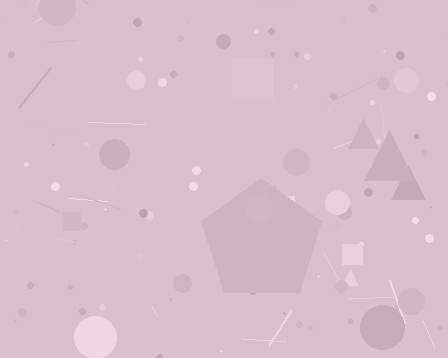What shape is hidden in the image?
A pentagon is hidden in the image.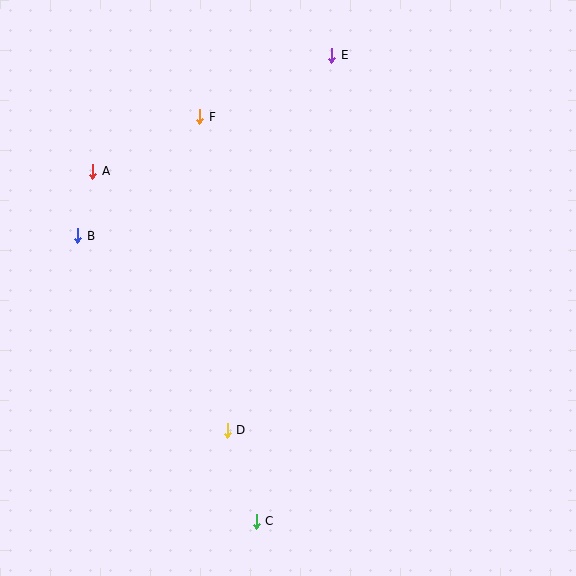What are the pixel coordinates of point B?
Point B is at (78, 236).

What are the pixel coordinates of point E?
Point E is at (332, 55).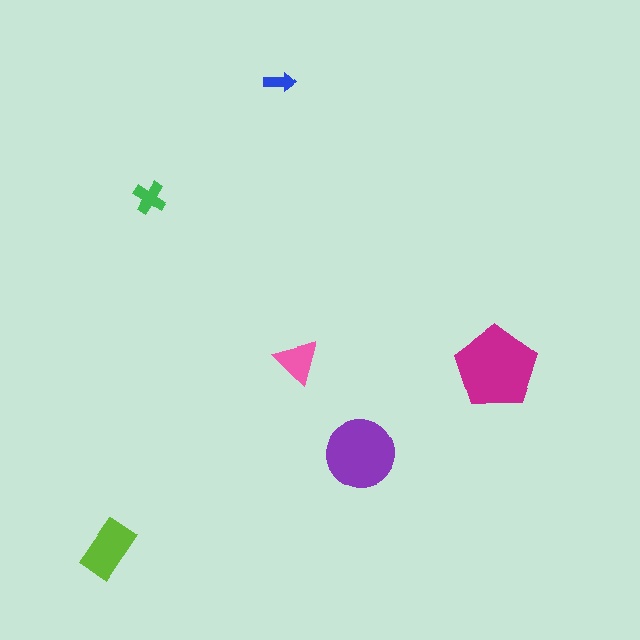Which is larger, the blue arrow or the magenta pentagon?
The magenta pentagon.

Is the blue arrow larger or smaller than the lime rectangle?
Smaller.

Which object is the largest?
The magenta pentagon.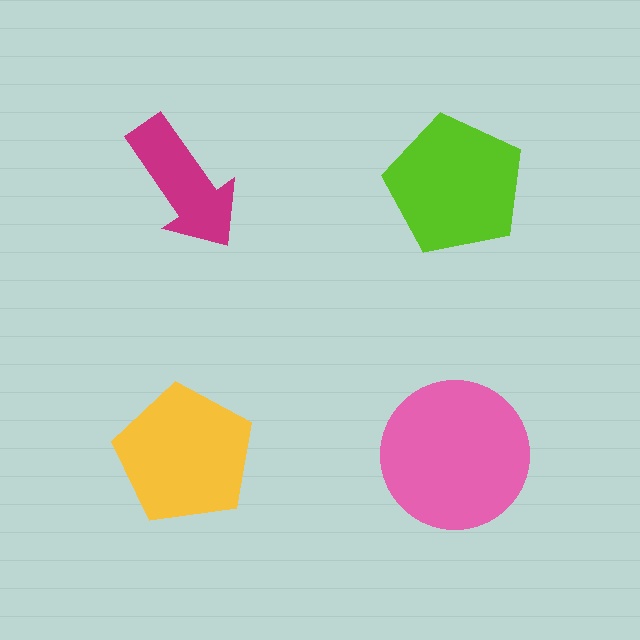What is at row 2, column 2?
A pink circle.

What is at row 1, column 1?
A magenta arrow.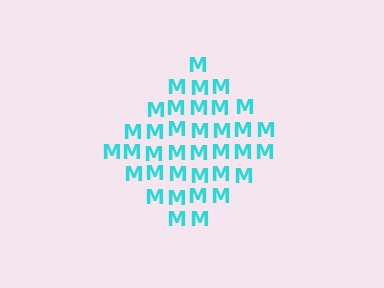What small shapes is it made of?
It is made of small letter M's.